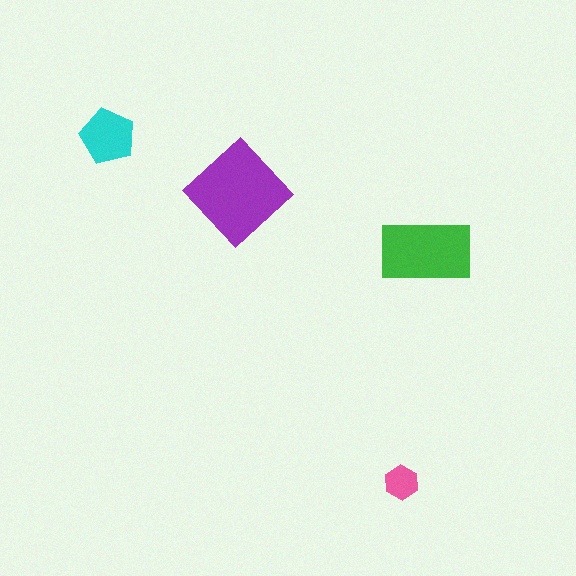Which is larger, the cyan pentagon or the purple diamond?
The purple diamond.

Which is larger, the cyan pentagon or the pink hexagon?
The cyan pentagon.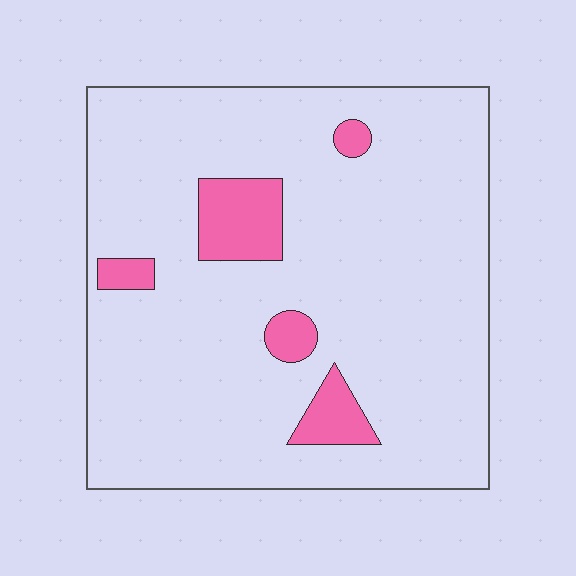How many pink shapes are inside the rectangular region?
5.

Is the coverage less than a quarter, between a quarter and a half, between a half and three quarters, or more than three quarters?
Less than a quarter.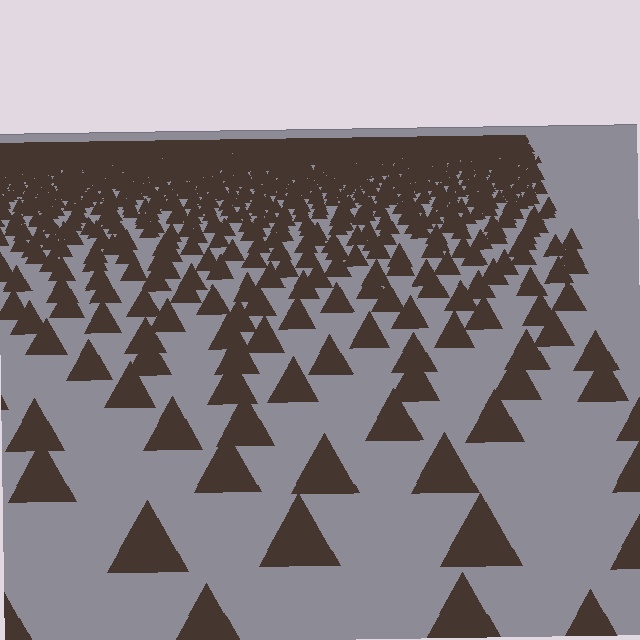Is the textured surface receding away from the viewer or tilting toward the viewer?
The surface is receding away from the viewer. Texture elements get smaller and denser toward the top.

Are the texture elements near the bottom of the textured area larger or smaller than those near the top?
Larger. Near the bottom, elements are closer to the viewer and appear at a bigger on-screen size.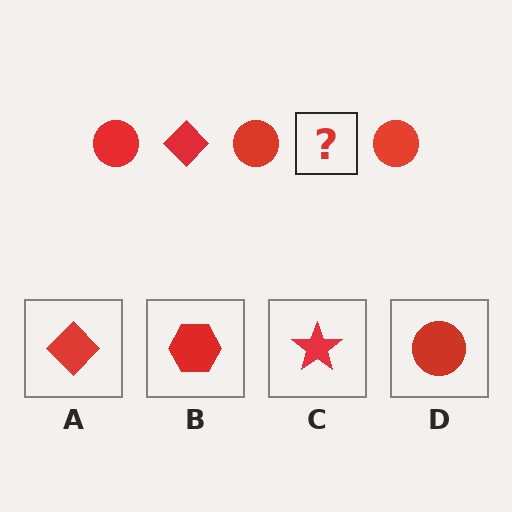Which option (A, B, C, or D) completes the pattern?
A.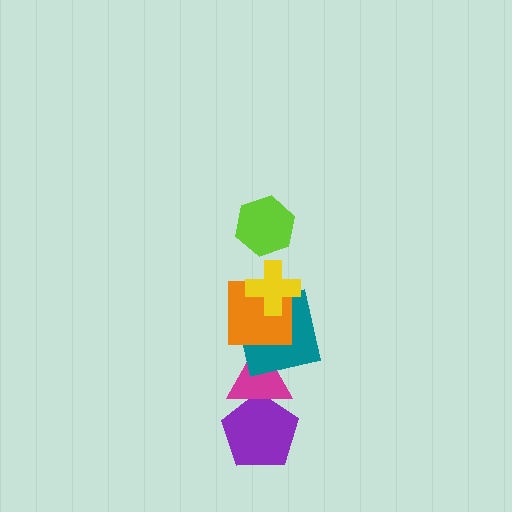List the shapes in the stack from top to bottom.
From top to bottom: the lime hexagon, the yellow cross, the orange square, the teal square, the magenta triangle, the purple pentagon.